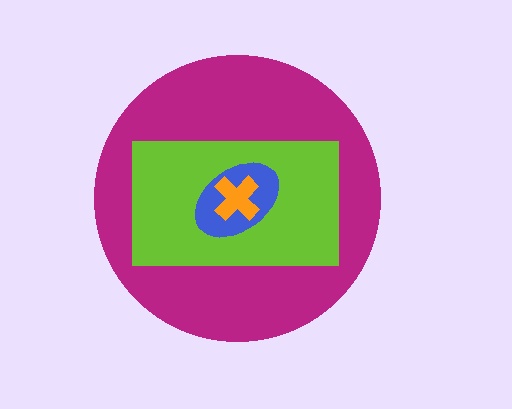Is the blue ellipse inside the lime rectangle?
Yes.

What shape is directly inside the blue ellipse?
The orange cross.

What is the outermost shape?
The magenta circle.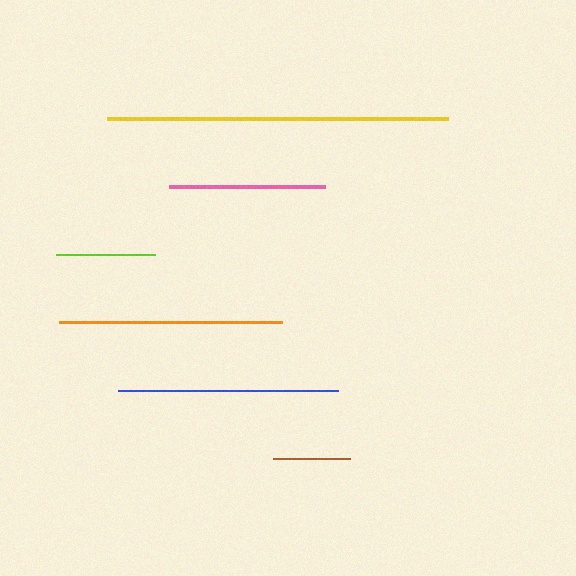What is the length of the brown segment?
The brown segment is approximately 78 pixels long.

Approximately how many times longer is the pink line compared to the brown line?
The pink line is approximately 2.0 times the length of the brown line.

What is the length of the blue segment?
The blue segment is approximately 220 pixels long.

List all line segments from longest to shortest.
From longest to shortest: yellow, orange, blue, pink, lime, brown.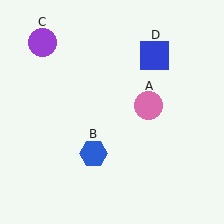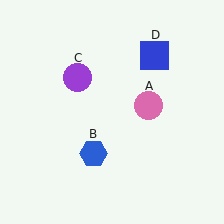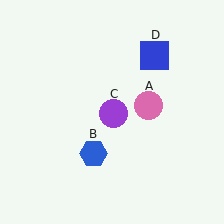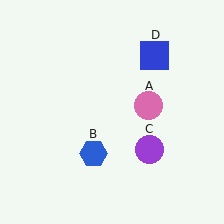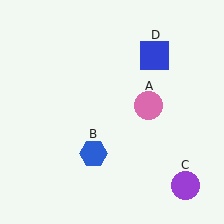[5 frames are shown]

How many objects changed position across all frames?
1 object changed position: purple circle (object C).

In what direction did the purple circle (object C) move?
The purple circle (object C) moved down and to the right.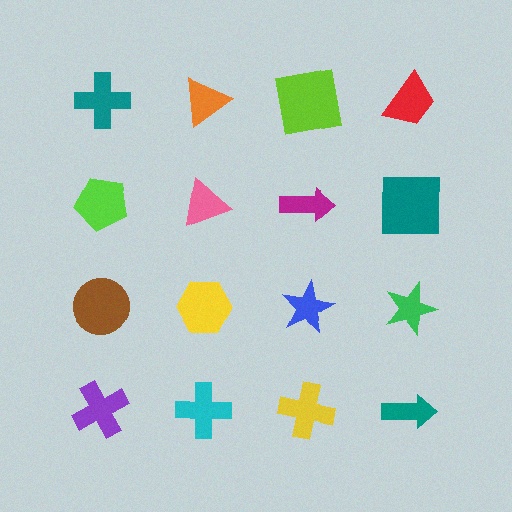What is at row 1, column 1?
A teal cross.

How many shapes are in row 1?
4 shapes.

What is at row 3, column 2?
A yellow hexagon.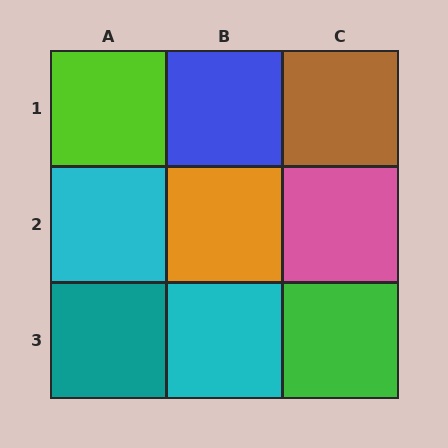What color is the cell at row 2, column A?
Cyan.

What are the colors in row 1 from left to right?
Lime, blue, brown.